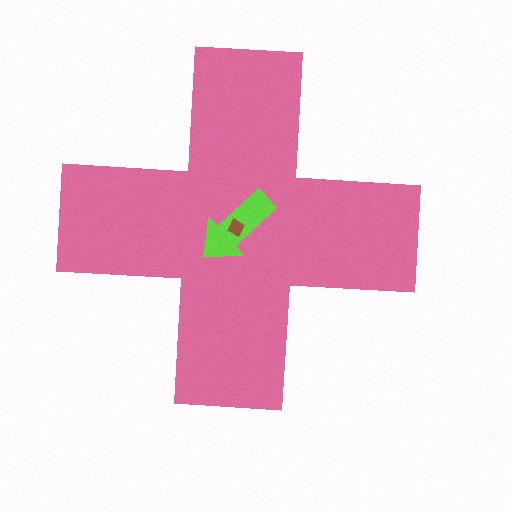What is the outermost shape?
The pink cross.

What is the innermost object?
The brown diamond.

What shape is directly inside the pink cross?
The lime arrow.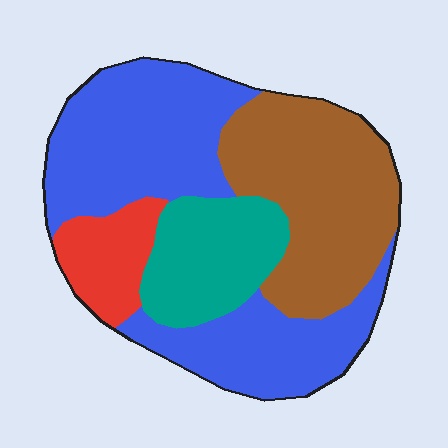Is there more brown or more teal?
Brown.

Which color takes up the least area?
Red, at roughly 10%.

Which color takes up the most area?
Blue, at roughly 45%.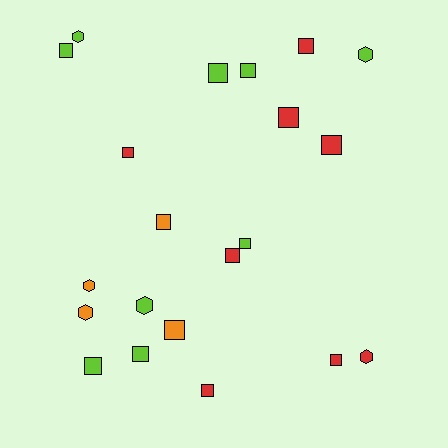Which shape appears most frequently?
Square, with 15 objects.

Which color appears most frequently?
Lime, with 9 objects.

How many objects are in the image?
There are 21 objects.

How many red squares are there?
There are 7 red squares.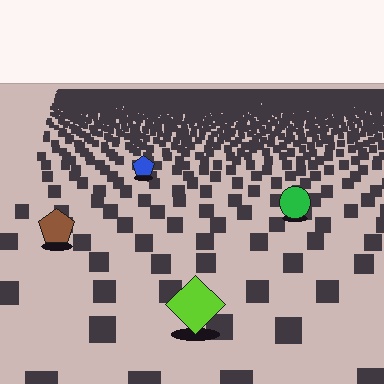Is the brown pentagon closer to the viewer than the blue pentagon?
Yes. The brown pentagon is closer — you can tell from the texture gradient: the ground texture is coarser near it.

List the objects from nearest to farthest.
From nearest to farthest: the lime diamond, the brown pentagon, the green circle, the blue pentagon.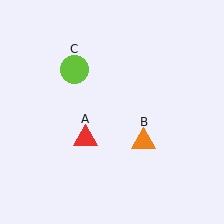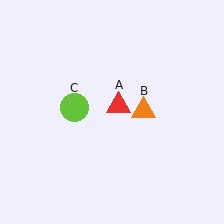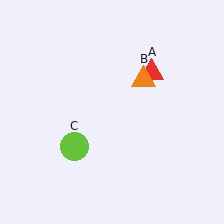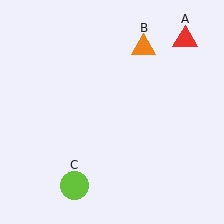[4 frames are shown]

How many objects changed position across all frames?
3 objects changed position: red triangle (object A), orange triangle (object B), lime circle (object C).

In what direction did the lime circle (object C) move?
The lime circle (object C) moved down.